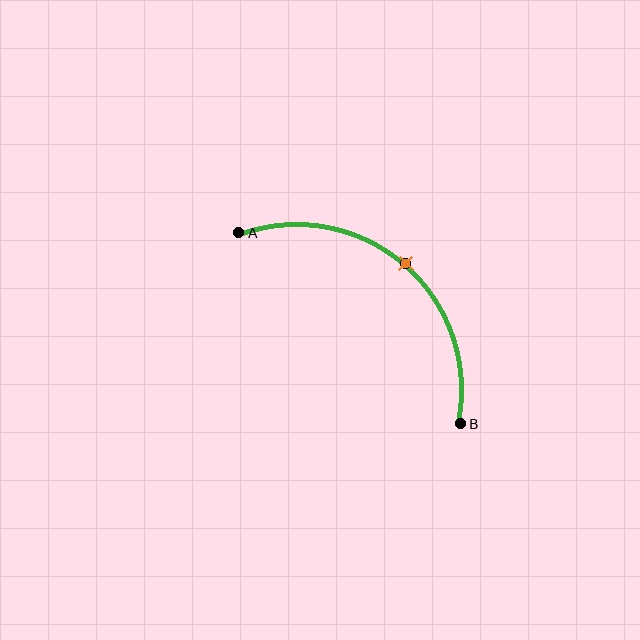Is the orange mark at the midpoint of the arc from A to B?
Yes. The orange mark lies on the arc at equal arc-length from both A and B — it is the arc midpoint.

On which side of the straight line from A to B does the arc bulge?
The arc bulges above and to the right of the straight line connecting A and B.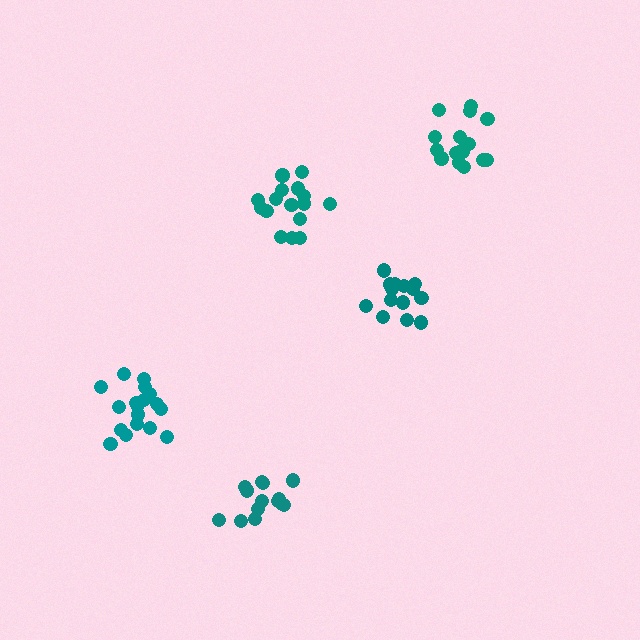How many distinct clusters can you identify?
There are 5 distinct clusters.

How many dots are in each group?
Group 1: 16 dots, Group 2: 14 dots, Group 3: 18 dots, Group 4: 14 dots, Group 5: 16 dots (78 total).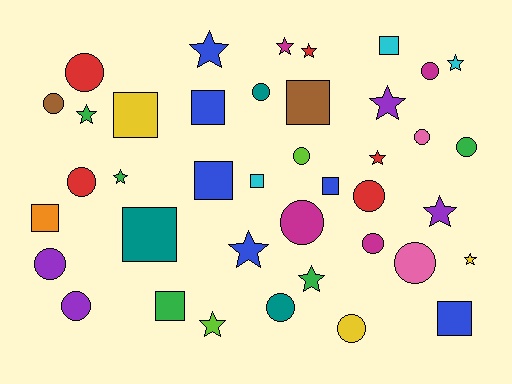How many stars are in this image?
There are 13 stars.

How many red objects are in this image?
There are 5 red objects.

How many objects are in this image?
There are 40 objects.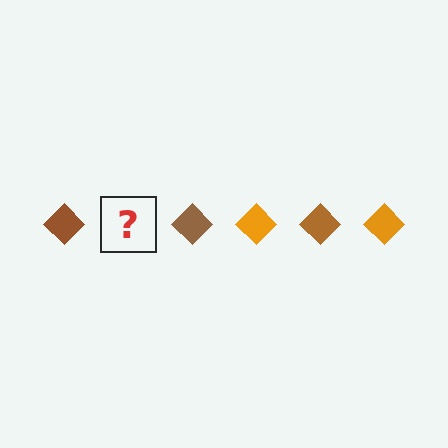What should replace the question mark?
The question mark should be replaced with an orange diamond.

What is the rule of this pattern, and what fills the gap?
The rule is that the pattern cycles through brown, orange diamonds. The gap should be filled with an orange diamond.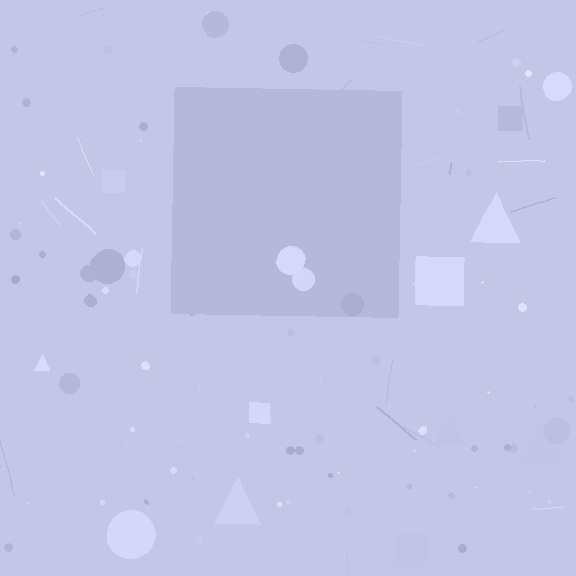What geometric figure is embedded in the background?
A square is embedded in the background.